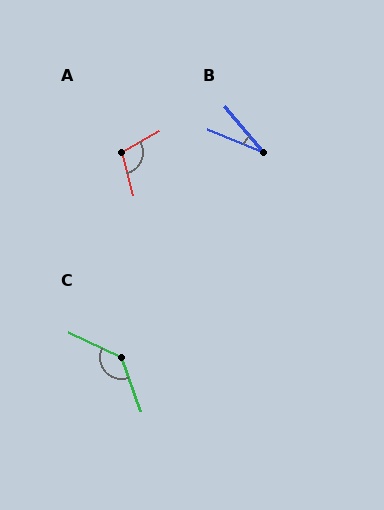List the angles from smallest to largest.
B (28°), A (105°), C (135°).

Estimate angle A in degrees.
Approximately 105 degrees.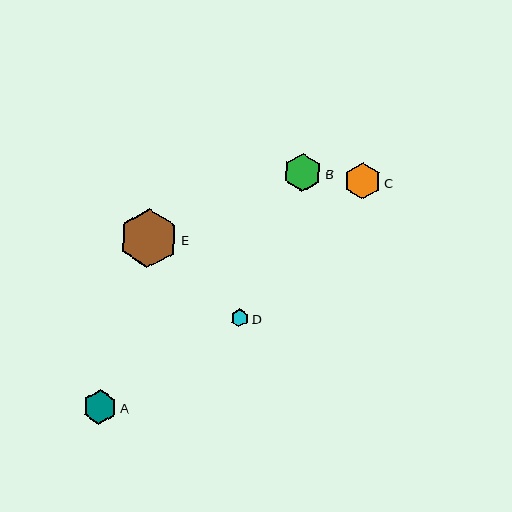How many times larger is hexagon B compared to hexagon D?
Hexagon B is approximately 2.1 times the size of hexagon D.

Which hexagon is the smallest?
Hexagon D is the smallest with a size of approximately 18 pixels.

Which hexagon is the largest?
Hexagon E is the largest with a size of approximately 59 pixels.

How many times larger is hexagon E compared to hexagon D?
Hexagon E is approximately 3.3 times the size of hexagon D.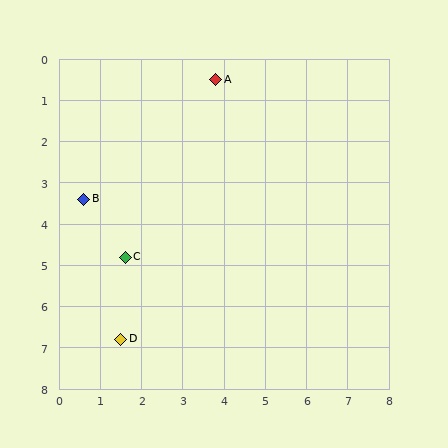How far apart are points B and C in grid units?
Points B and C are about 1.7 grid units apart.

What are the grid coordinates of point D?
Point D is at approximately (1.5, 6.8).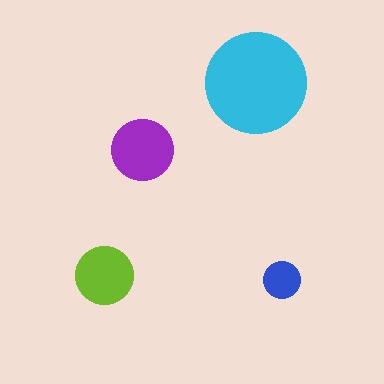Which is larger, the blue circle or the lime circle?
The lime one.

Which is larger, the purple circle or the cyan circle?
The cyan one.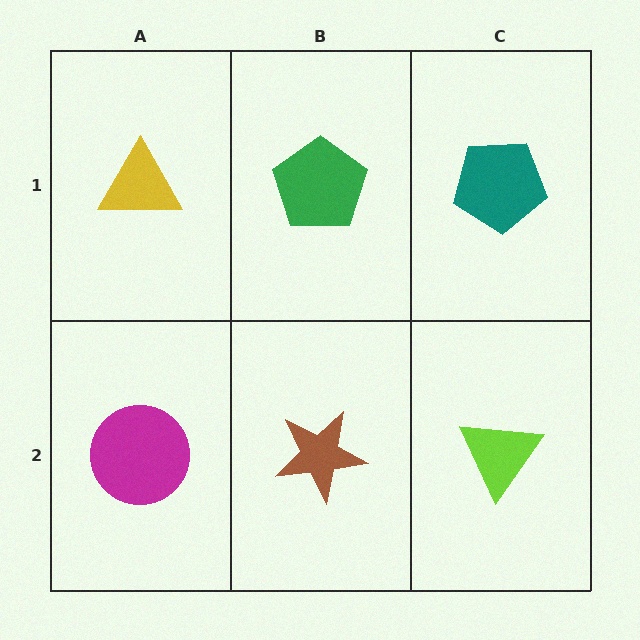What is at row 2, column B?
A brown star.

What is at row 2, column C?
A lime triangle.